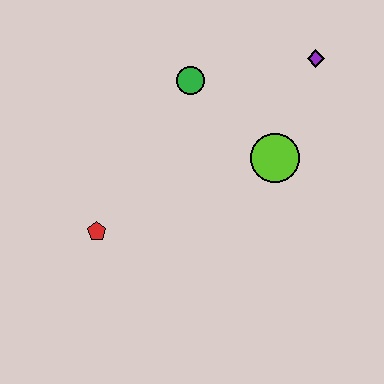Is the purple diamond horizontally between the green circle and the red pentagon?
No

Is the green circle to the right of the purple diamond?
No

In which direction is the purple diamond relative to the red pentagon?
The purple diamond is to the right of the red pentagon.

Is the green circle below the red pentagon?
No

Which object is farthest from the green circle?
The red pentagon is farthest from the green circle.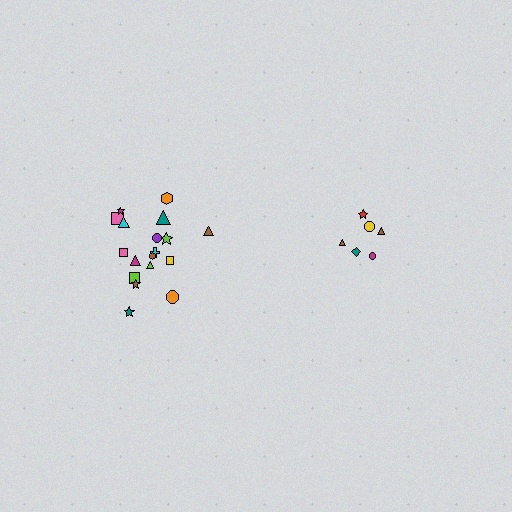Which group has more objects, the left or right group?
The left group.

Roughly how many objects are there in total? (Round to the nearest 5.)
Roughly 25 objects in total.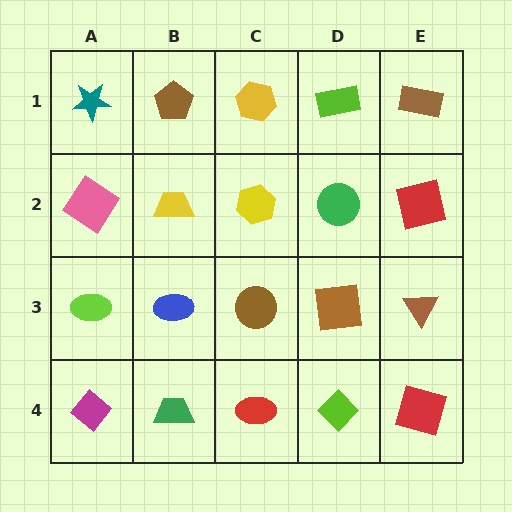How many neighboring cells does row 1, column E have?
2.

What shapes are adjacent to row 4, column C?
A brown circle (row 3, column C), a green trapezoid (row 4, column B), a lime diamond (row 4, column D).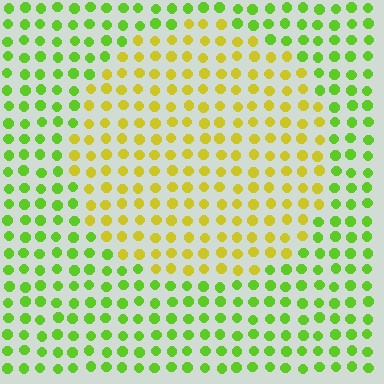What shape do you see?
I see a circle.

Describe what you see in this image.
The image is filled with small lime elements in a uniform arrangement. A circle-shaped region is visible where the elements are tinted to a slightly different hue, forming a subtle color boundary.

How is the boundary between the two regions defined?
The boundary is defined purely by a slight shift in hue (about 42 degrees). Spacing, size, and orientation are identical on both sides.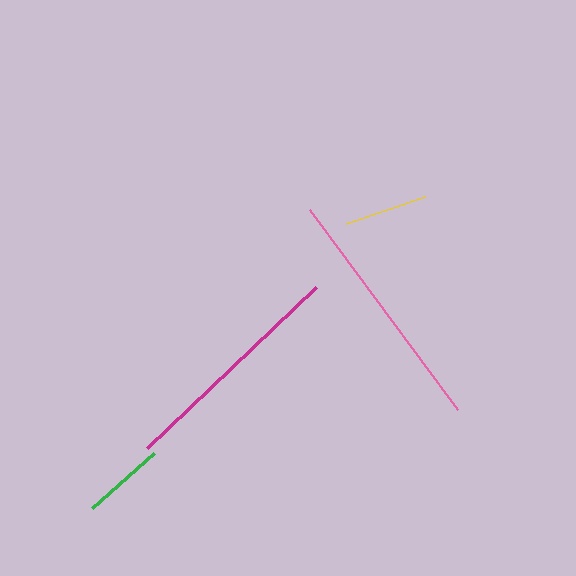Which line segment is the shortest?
The green line is the shortest at approximately 83 pixels.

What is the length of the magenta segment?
The magenta segment is approximately 233 pixels long.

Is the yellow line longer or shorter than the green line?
The yellow line is longer than the green line.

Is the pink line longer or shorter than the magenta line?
The pink line is longer than the magenta line.